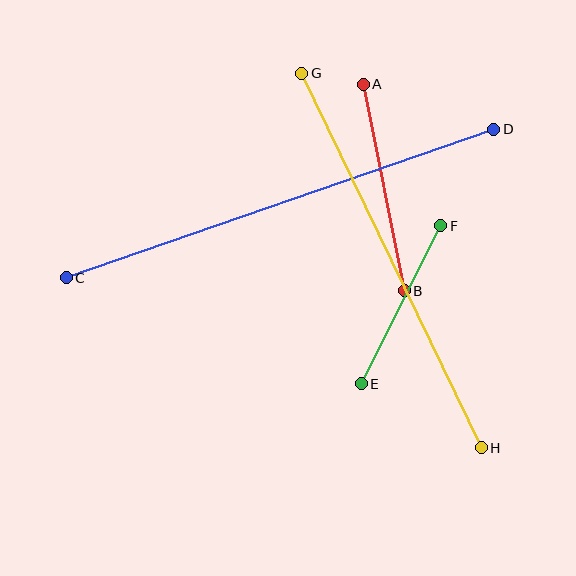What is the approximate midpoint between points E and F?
The midpoint is at approximately (401, 305) pixels.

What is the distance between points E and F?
The distance is approximately 177 pixels.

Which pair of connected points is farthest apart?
Points C and D are farthest apart.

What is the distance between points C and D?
The distance is approximately 452 pixels.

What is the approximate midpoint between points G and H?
The midpoint is at approximately (392, 261) pixels.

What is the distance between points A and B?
The distance is approximately 210 pixels.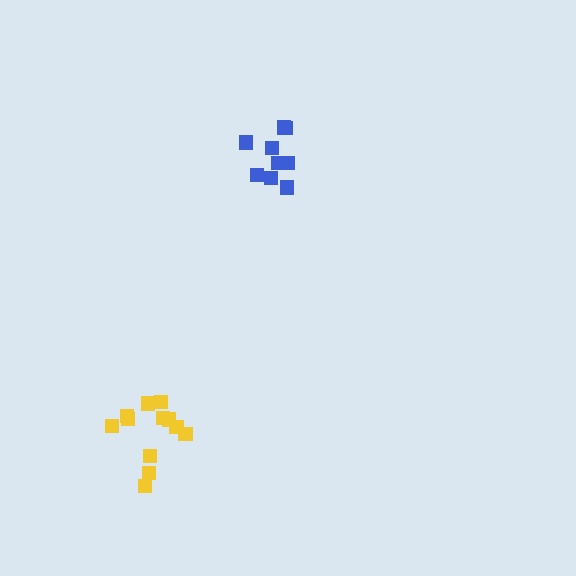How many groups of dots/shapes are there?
There are 2 groups.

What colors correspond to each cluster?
The clusters are colored: yellow, blue.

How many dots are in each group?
Group 1: 12 dots, Group 2: 9 dots (21 total).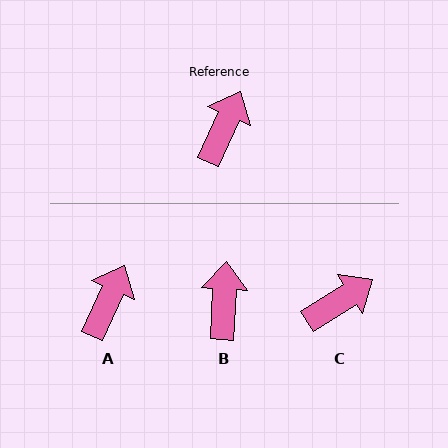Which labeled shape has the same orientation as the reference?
A.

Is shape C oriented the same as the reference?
No, it is off by about 33 degrees.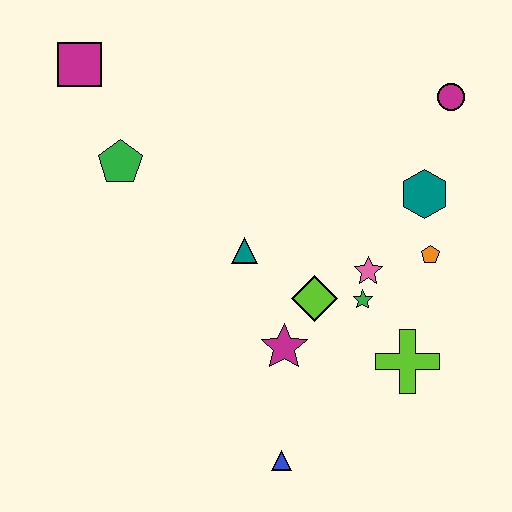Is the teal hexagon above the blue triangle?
Yes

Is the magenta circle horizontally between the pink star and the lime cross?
No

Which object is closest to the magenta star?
The lime diamond is closest to the magenta star.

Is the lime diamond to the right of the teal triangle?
Yes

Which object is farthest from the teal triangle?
The magenta circle is farthest from the teal triangle.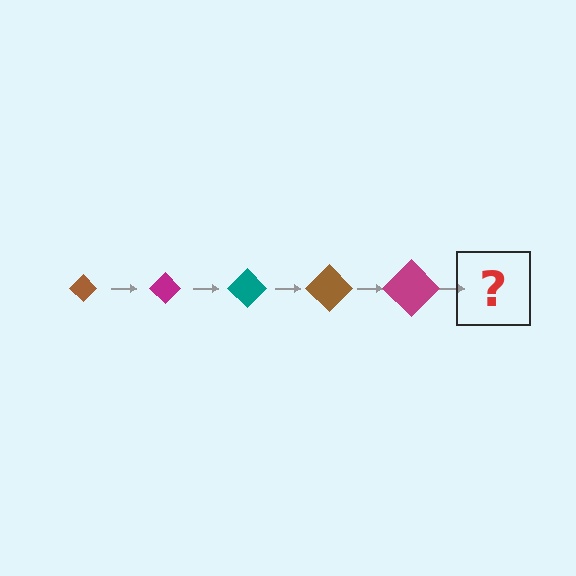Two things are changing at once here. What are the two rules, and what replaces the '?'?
The two rules are that the diamond grows larger each step and the color cycles through brown, magenta, and teal. The '?' should be a teal diamond, larger than the previous one.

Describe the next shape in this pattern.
It should be a teal diamond, larger than the previous one.